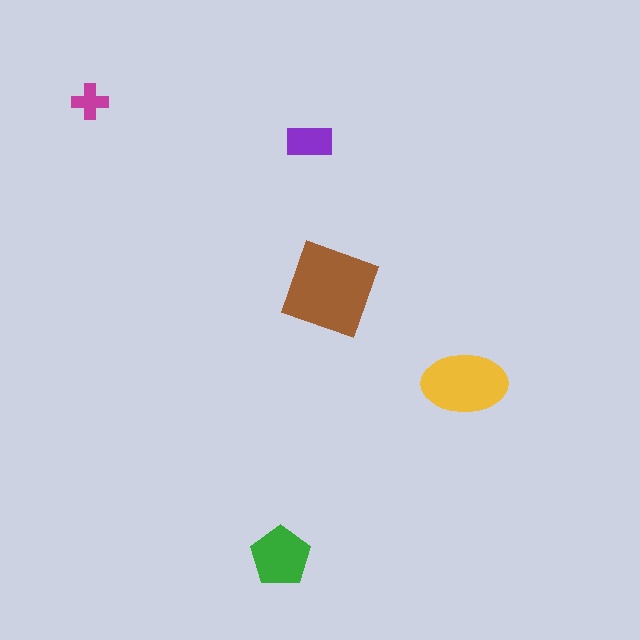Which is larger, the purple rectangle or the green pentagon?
The green pentagon.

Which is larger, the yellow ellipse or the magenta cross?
The yellow ellipse.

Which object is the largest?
The brown diamond.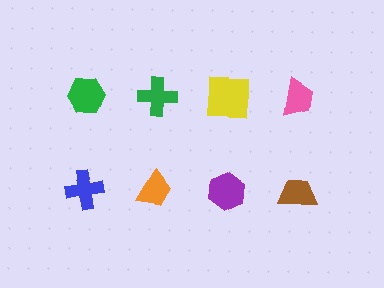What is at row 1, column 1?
A green hexagon.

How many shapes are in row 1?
4 shapes.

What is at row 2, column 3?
A purple hexagon.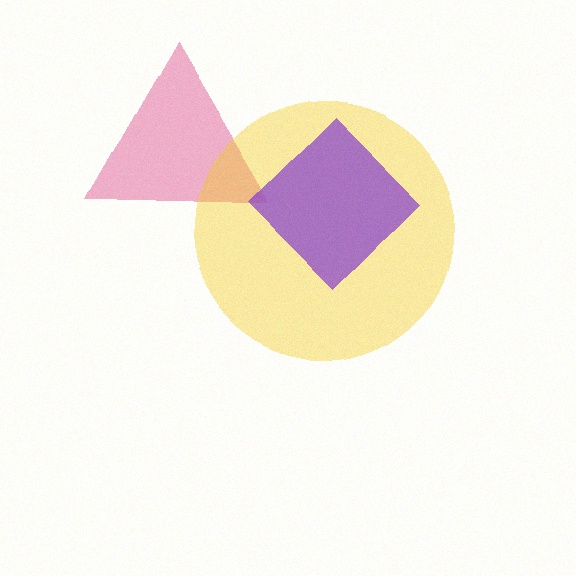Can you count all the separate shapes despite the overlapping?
Yes, there are 3 separate shapes.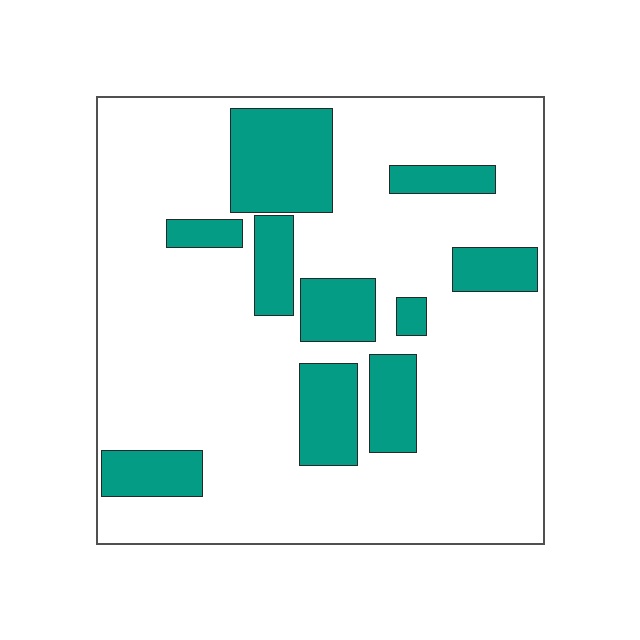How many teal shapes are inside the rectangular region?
10.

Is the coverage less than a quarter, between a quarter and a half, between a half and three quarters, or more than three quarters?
Less than a quarter.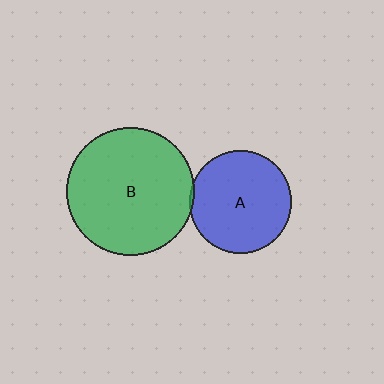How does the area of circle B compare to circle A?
Approximately 1.5 times.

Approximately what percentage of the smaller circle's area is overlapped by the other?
Approximately 5%.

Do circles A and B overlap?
Yes.